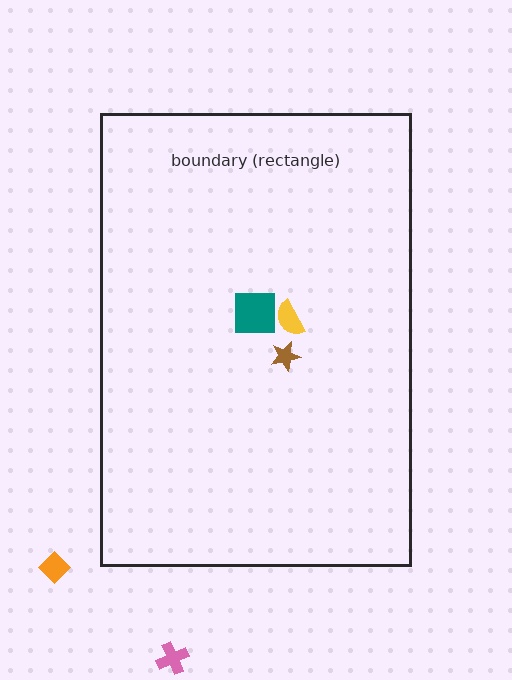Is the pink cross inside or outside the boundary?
Outside.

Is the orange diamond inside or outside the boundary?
Outside.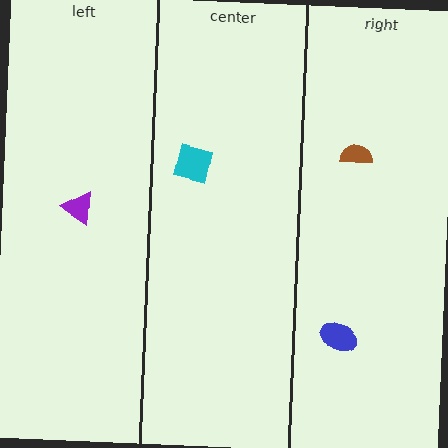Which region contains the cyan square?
The center region.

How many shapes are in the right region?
2.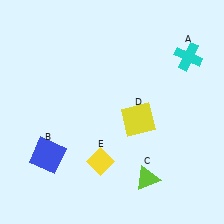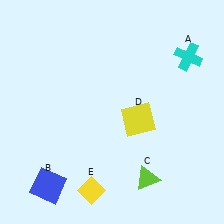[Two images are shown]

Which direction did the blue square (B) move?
The blue square (B) moved down.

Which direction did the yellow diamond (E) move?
The yellow diamond (E) moved down.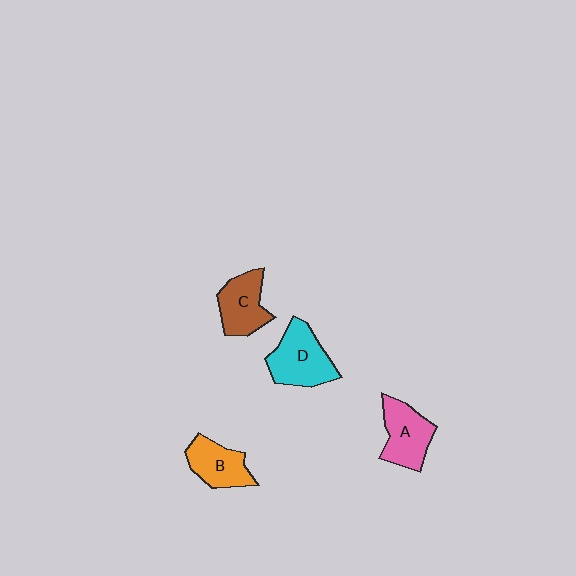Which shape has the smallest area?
Shape B (orange).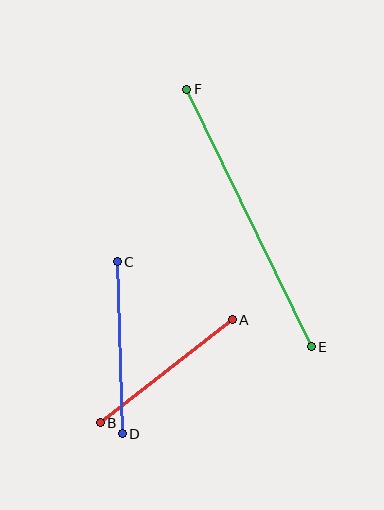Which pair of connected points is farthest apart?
Points E and F are farthest apart.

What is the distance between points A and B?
The distance is approximately 168 pixels.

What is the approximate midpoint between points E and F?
The midpoint is at approximately (249, 218) pixels.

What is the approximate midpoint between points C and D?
The midpoint is at approximately (120, 348) pixels.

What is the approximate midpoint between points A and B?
The midpoint is at approximately (166, 371) pixels.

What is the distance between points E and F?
The distance is approximately 286 pixels.